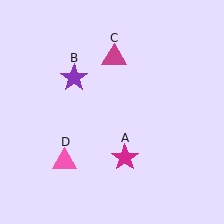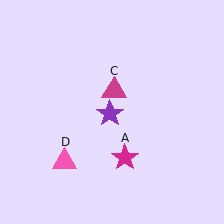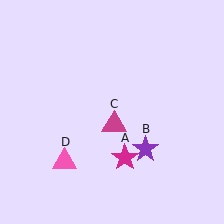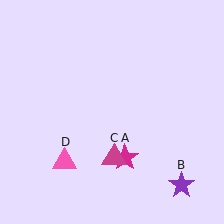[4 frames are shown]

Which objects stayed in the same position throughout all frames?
Magenta star (object A) and pink triangle (object D) remained stationary.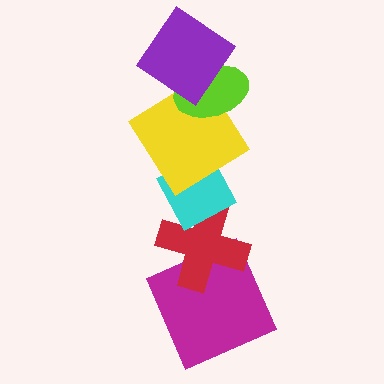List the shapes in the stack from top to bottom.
From top to bottom: the purple diamond, the lime ellipse, the yellow diamond, the cyan diamond, the red cross, the magenta square.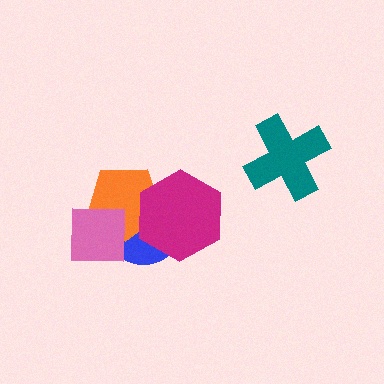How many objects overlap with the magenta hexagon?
2 objects overlap with the magenta hexagon.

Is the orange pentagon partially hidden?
Yes, it is partially covered by another shape.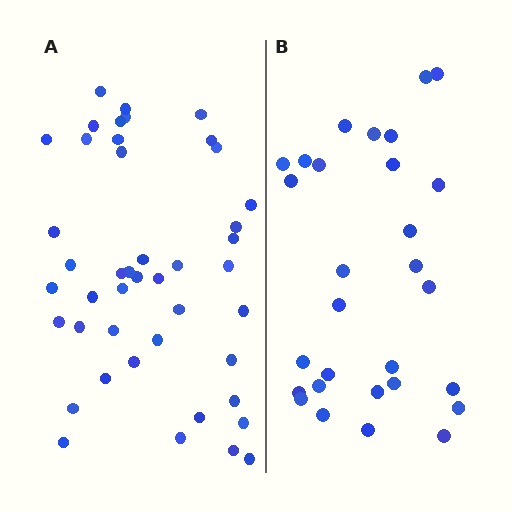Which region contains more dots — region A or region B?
Region A (the left region) has more dots.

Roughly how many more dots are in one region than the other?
Region A has approximately 15 more dots than region B.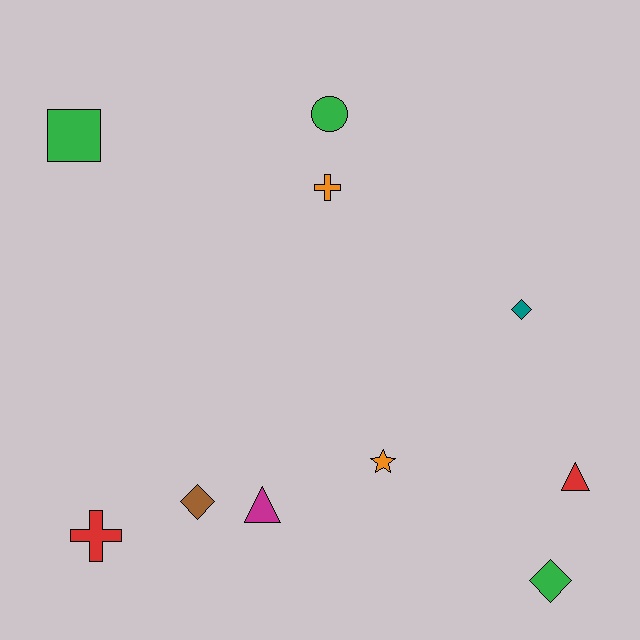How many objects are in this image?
There are 10 objects.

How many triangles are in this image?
There are 2 triangles.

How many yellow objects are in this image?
There are no yellow objects.